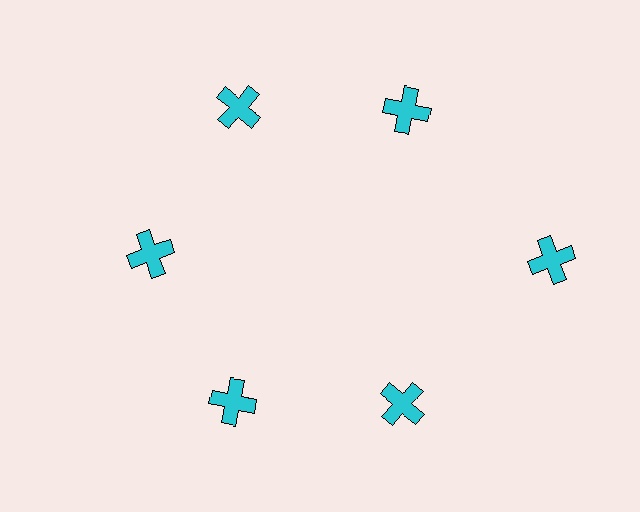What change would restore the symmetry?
The symmetry would be restored by moving it inward, back onto the ring so that all 6 crosses sit at equal angles and equal distance from the center.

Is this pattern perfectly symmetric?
No. The 6 cyan crosses are arranged in a ring, but one element near the 3 o'clock position is pushed outward from the center, breaking the 6-fold rotational symmetry.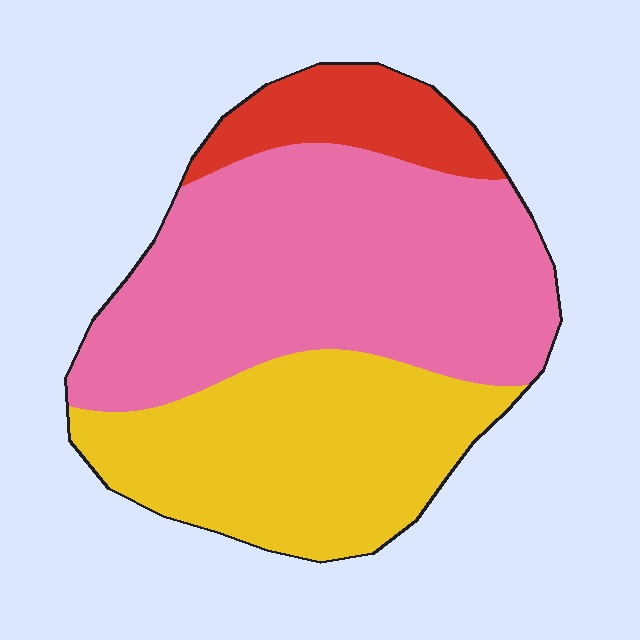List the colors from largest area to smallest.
From largest to smallest: pink, yellow, red.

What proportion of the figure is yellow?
Yellow takes up about one third (1/3) of the figure.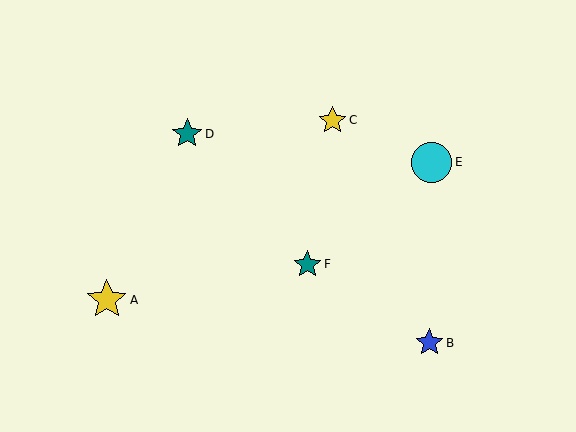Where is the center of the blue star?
The center of the blue star is at (429, 343).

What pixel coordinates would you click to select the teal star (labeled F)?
Click at (307, 264) to select the teal star F.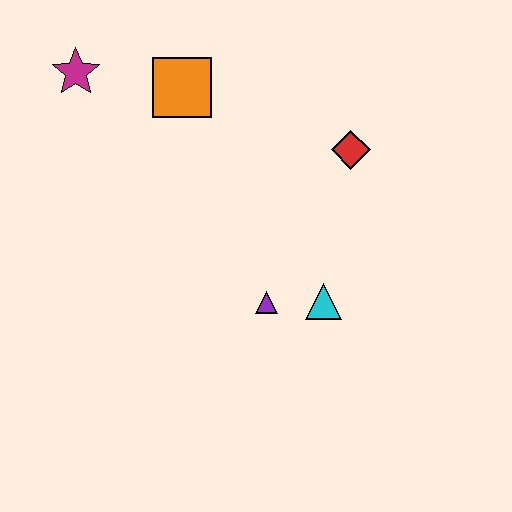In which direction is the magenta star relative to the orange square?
The magenta star is to the left of the orange square.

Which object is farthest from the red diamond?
The magenta star is farthest from the red diamond.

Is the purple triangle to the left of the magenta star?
No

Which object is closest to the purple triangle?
The cyan triangle is closest to the purple triangle.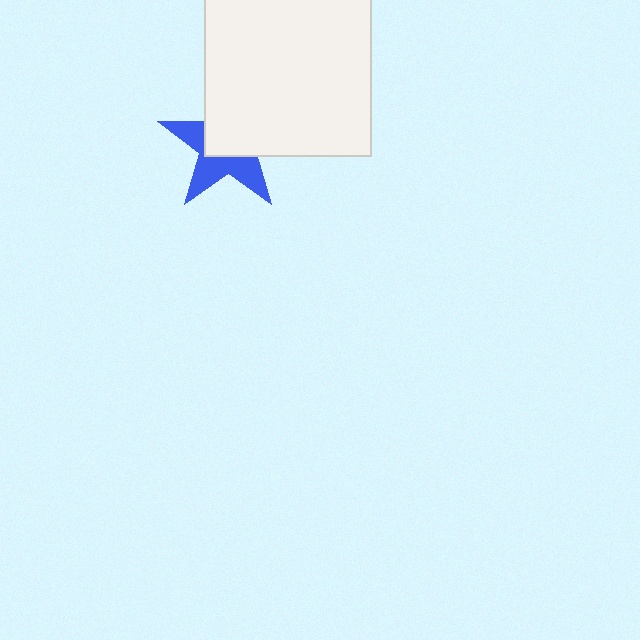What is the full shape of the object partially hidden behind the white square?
The partially hidden object is a blue star.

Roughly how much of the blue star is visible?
About half of it is visible (roughly 46%).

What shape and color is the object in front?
The object in front is a white square.